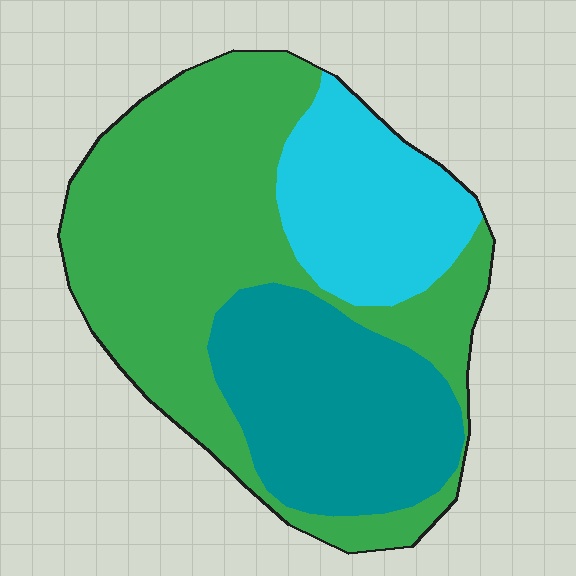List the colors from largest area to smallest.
From largest to smallest: green, teal, cyan.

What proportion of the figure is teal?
Teal takes up about one quarter (1/4) of the figure.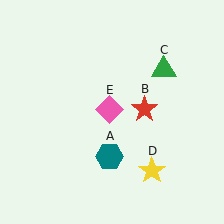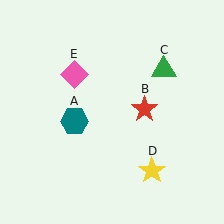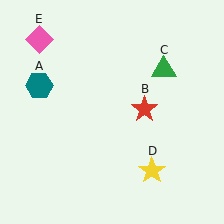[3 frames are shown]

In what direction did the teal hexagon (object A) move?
The teal hexagon (object A) moved up and to the left.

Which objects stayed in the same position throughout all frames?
Red star (object B) and green triangle (object C) and yellow star (object D) remained stationary.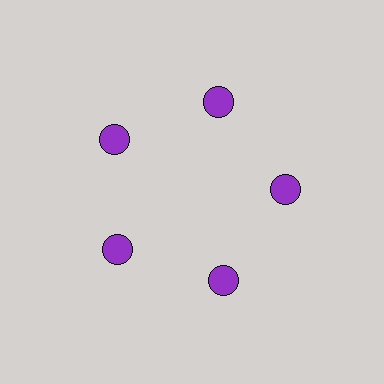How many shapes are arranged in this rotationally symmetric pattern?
There are 5 shapes, arranged in 5 groups of 1.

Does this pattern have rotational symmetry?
Yes, this pattern has 5-fold rotational symmetry. It looks the same after rotating 72 degrees around the center.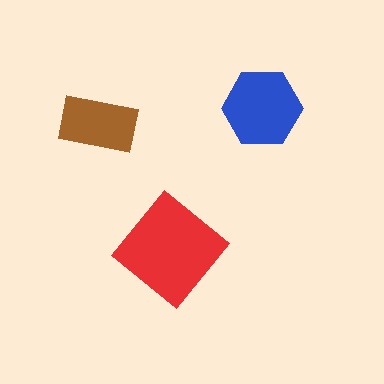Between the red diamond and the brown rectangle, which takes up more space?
The red diamond.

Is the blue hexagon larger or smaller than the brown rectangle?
Larger.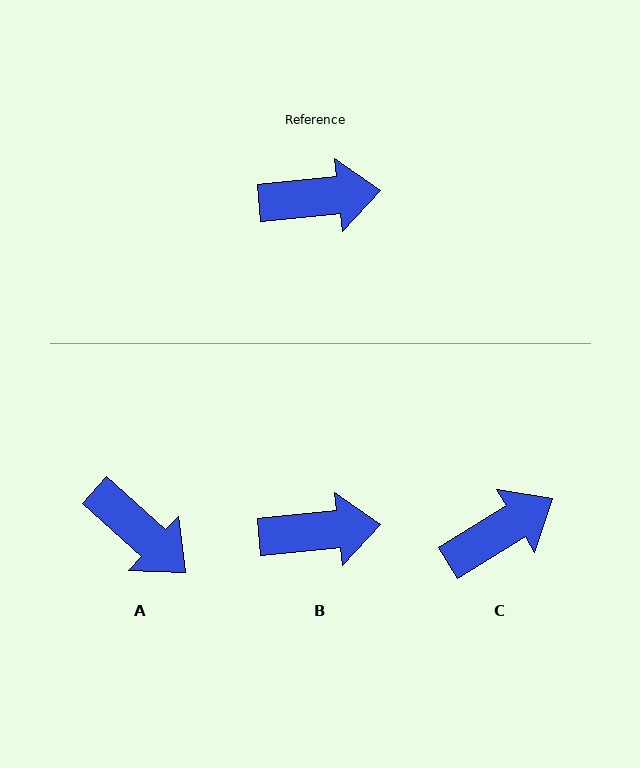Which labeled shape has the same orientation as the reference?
B.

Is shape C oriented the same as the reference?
No, it is off by about 26 degrees.